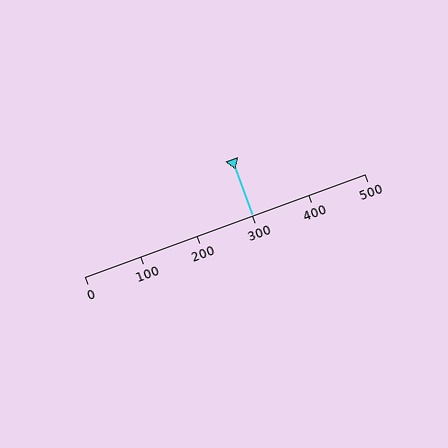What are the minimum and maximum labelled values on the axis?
The axis runs from 0 to 500.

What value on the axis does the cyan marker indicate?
The marker indicates approximately 300.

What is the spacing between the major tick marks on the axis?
The major ticks are spaced 100 apart.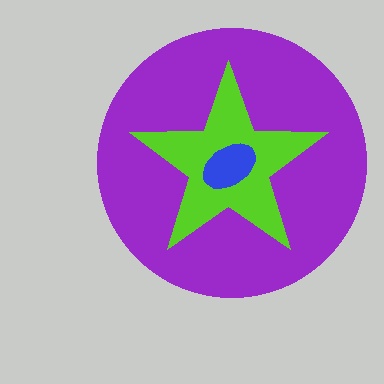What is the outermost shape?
The purple circle.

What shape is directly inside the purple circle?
The lime star.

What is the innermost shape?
The blue ellipse.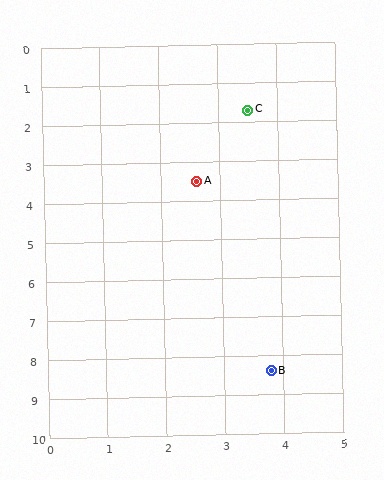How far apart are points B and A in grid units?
Points B and A are about 5.0 grid units apart.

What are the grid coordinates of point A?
Point A is at approximately (2.6, 3.5).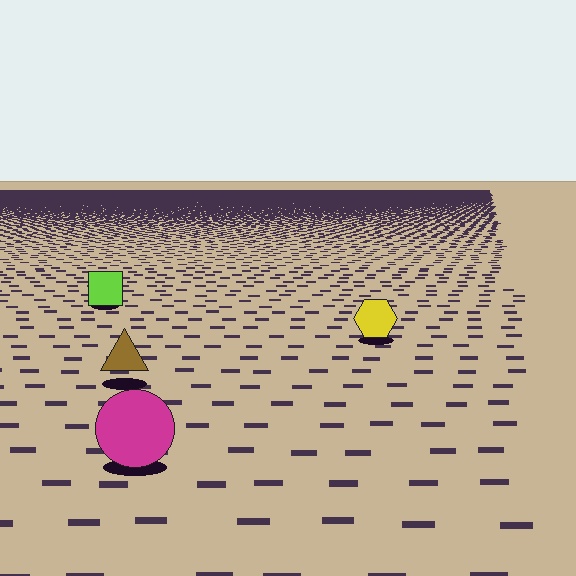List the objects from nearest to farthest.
From nearest to farthest: the magenta circle, the brown triangle, the yellow hexagon, the lime square.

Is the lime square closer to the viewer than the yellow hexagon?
No. The yellow hexagon is closer — you can tell from the texture gradient: the ground texture is coarser near it.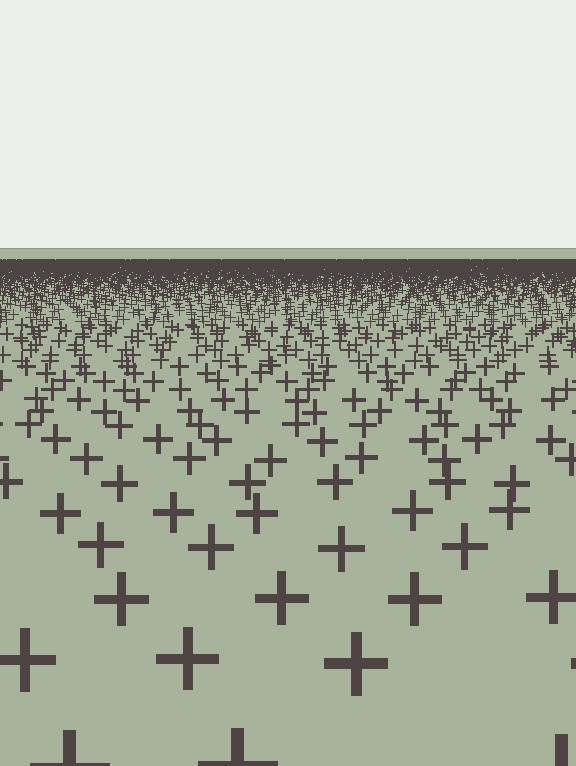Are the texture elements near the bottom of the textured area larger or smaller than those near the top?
Larger. Near the bottom, elements are closer to the viewer and appear at a bigger on-screen size.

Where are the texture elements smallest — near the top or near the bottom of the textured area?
Near the top.